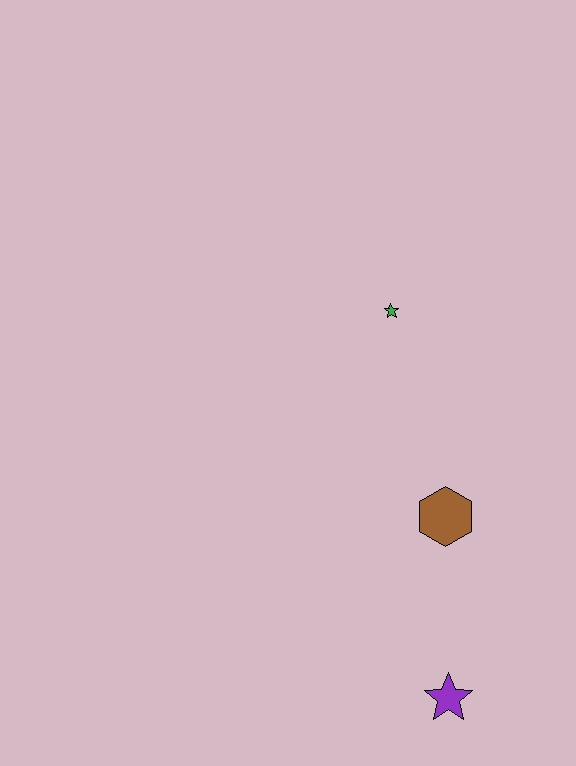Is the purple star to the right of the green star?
Yes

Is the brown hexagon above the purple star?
Yes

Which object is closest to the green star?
The brown hexagon is closest to the green star.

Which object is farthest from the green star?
The purple star is farthest from the green star.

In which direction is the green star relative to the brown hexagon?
The green star is above the brown hexagon.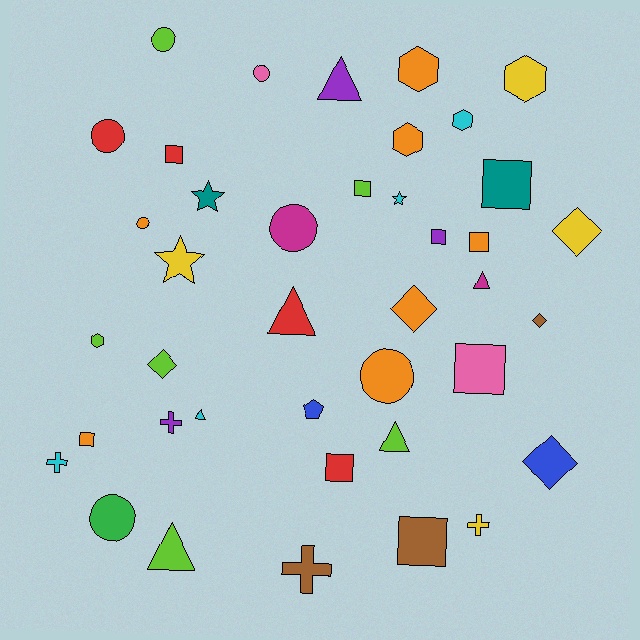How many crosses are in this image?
There are 4 crosses.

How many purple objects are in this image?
There are 3 purple objects.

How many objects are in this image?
There are 40 objects.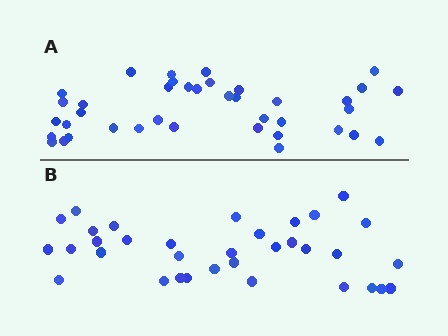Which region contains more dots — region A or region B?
Region A (the top region) has more dots.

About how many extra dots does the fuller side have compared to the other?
Region A has about 5 more dots than region B.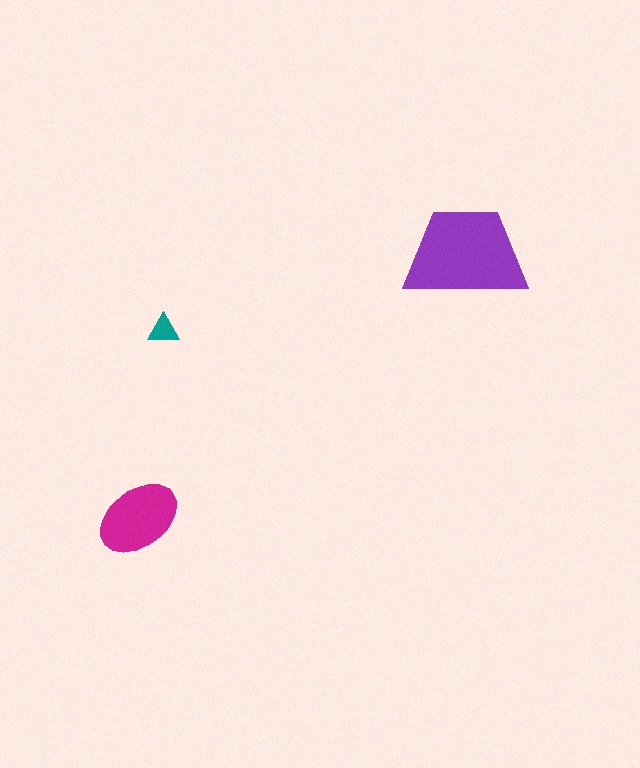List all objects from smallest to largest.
The teal triangle, the magenta ellipse, the purple trapezoid.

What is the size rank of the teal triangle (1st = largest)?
3rd.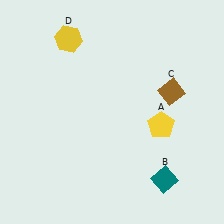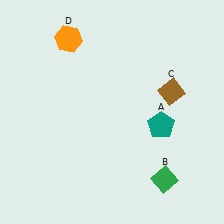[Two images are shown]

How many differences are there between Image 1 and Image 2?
There are 3 differences between the two images.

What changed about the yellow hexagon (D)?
In Image 1, D is yellow. In Image 2, it changed to orange.